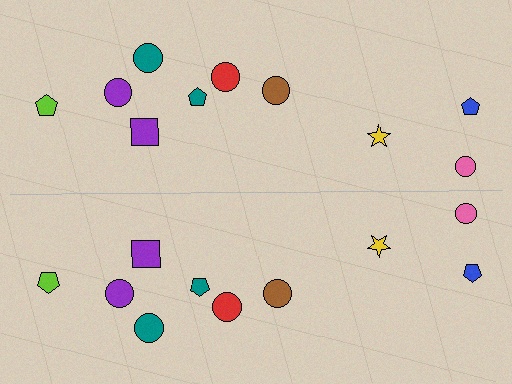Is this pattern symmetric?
Yes, this pattern has bilateral (reflection) symmetry.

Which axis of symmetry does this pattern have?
The pattern has a horizontal axis of symmetry running through the center of the image.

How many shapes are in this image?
There are 20 shapes in this image.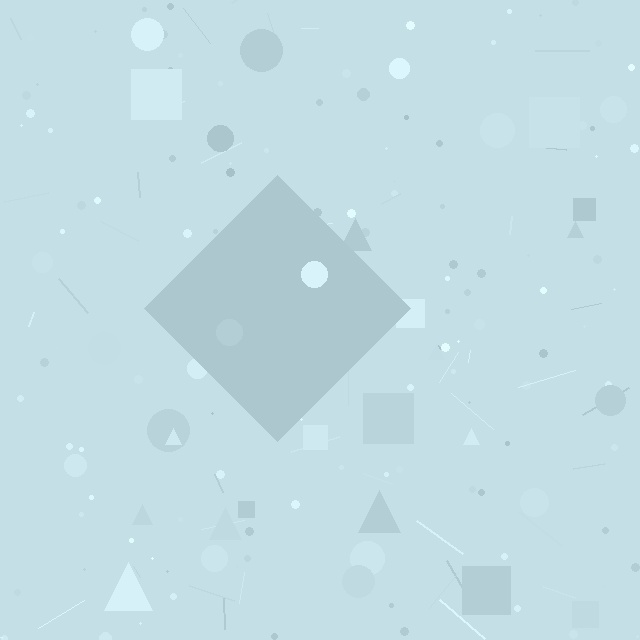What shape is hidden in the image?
A diamond is hidden in the image.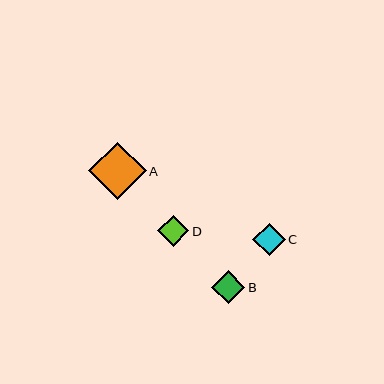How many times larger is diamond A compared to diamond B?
Diamond A is approximately 1.7 times the size of diamond B.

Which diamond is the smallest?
Diamond D is the smallest with a size of approximately 31 pixels.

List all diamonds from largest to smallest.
From largest to smallest: A, B, C, D.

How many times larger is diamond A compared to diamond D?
Diamond A is approximately 1.9 times the size of diamond D.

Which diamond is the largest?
Diamond A is the largest with a size of approximately 58 pixels.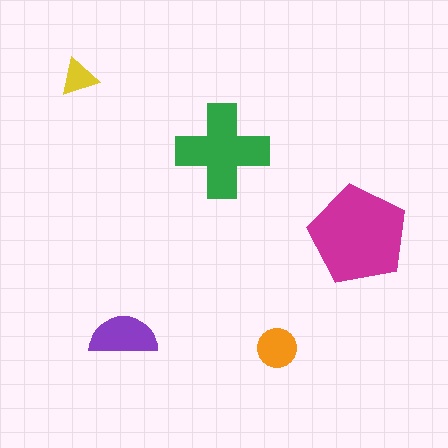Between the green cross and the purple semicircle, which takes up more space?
The green cross.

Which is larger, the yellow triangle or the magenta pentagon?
The magenta pentagon.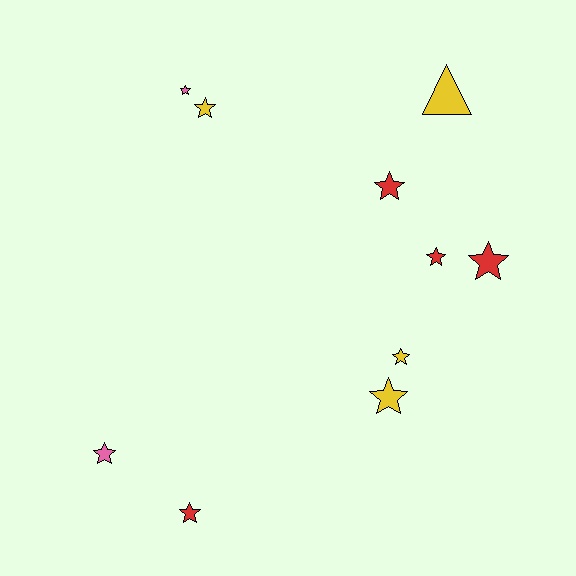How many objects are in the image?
There are 10 objects.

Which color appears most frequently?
Red, with 4 objects.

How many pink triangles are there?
There are no pink triangles.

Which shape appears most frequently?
Star, with 9 objects.